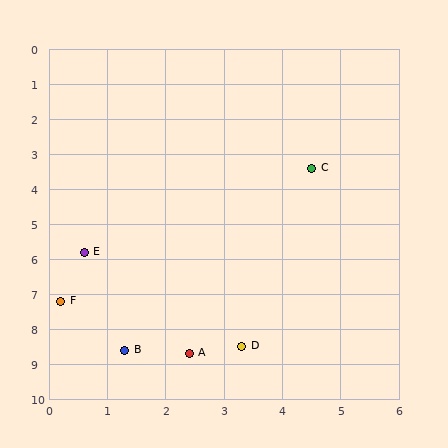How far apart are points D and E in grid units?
Points D and E are about 3.8 grid units apart.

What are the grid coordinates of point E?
Point E is at approximately (0.6, 5.8).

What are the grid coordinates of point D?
Point D is at approximately (3.3, 8.5).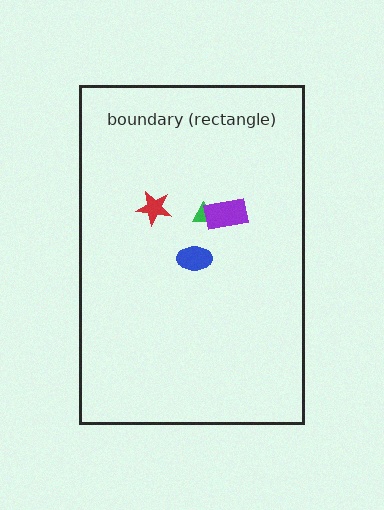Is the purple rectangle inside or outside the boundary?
Inside.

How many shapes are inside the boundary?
4 inside, 0 outside.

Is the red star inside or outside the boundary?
Inside.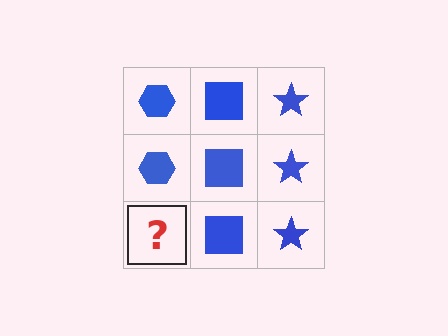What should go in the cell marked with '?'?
The missing cell should contain a blue hexagon.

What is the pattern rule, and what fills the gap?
The rule is that each column has a consistent shape. The gap should be filled with a blue hexagon.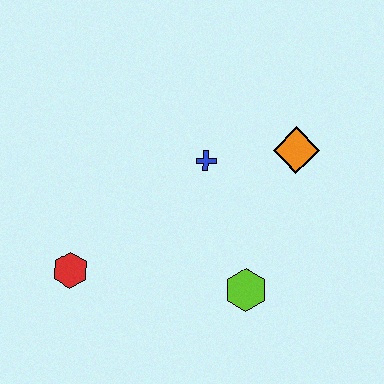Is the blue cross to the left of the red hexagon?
No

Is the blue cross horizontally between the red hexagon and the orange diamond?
Yes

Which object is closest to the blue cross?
The orange diamond is closest to the blue cross.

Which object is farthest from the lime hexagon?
The red hexagon is farthest from the lime hexagon.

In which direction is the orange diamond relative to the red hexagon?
The orange diamond is to the right of the red hexagon.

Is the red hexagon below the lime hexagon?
No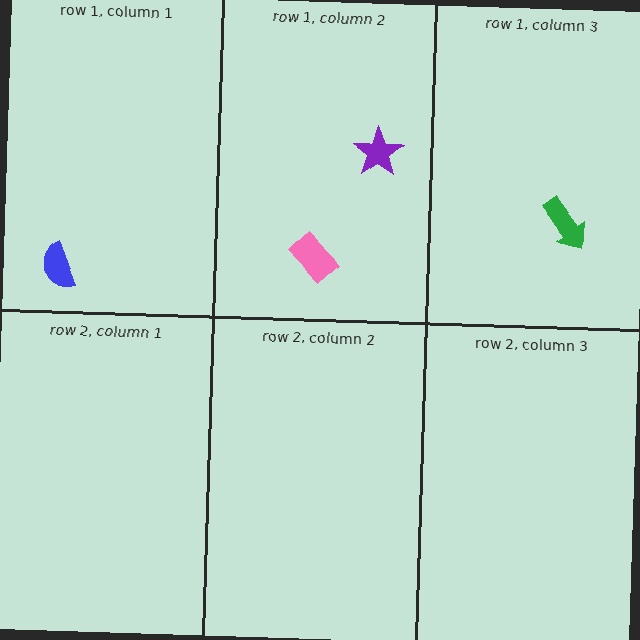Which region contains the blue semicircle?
The row 1, column 1 region.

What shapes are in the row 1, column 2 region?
The pink rectangle, the purple star.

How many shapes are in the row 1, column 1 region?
1.